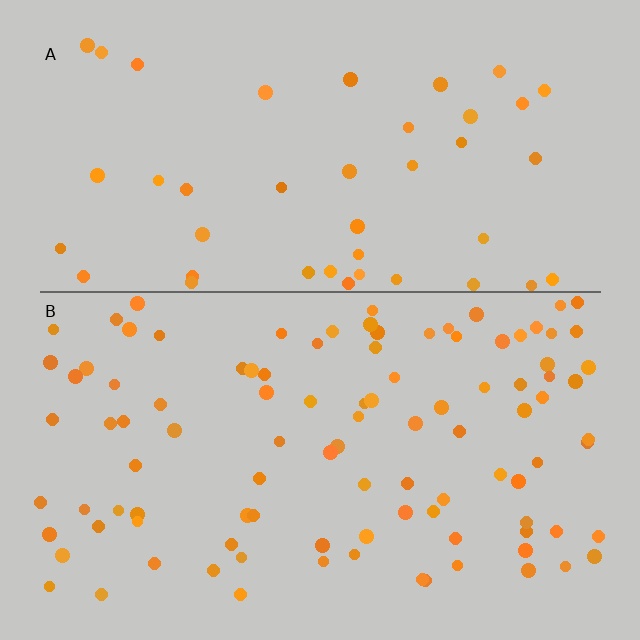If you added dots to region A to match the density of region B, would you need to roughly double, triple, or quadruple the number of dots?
Approximately double.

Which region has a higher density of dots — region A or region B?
B (the bottom).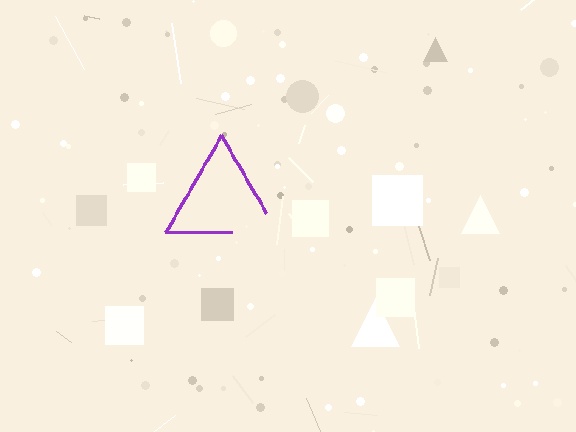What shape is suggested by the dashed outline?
The dashed outline suggests a triangle.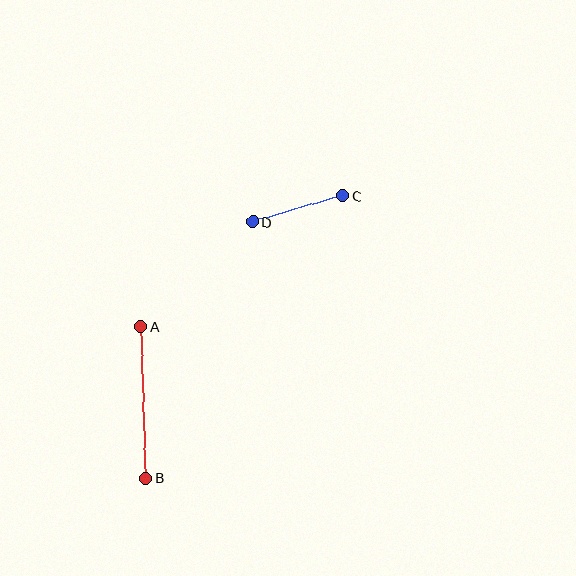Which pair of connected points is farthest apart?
Points A and B are farthest apart.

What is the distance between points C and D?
The distance is approximately 94 pixels.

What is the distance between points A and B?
The distance is approximately 152 pixels.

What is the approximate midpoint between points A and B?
The midpoint is at approximately (143, 402) pixels.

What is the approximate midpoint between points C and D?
The midpoint is at approximately (298, 209) pixels.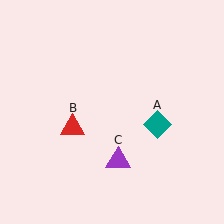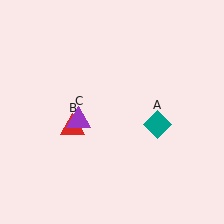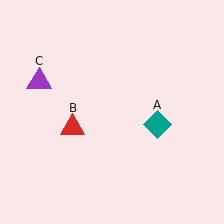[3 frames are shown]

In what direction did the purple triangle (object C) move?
The purple triangle (object C) moved up and to the left.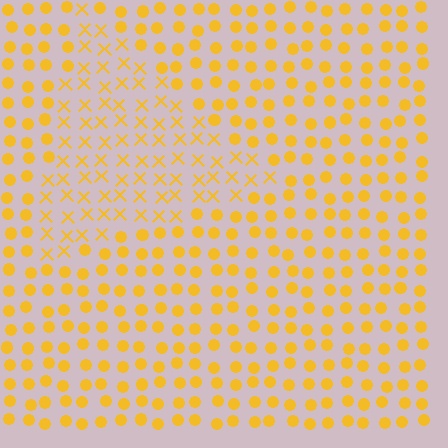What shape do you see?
I see a triangle.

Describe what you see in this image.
The image is filled with small yellow elements arranged in a uniform grid. A triangle-shaped region contains X marks, while the surrounding area contains circles. The boundary is defined purely by the change in element shape.